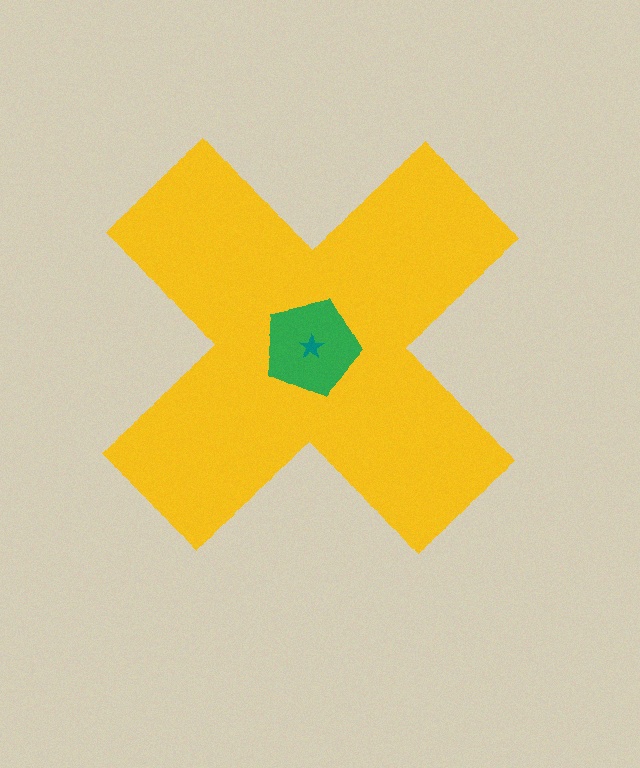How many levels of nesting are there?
3.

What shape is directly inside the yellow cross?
The green pentagon.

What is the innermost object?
The teal star.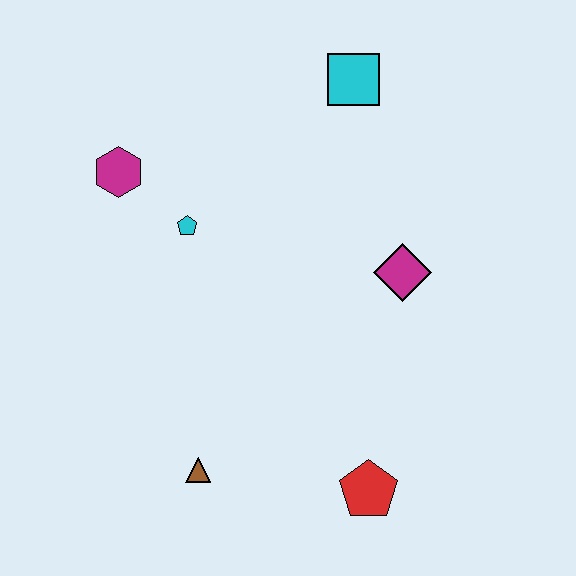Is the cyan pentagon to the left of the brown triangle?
Yes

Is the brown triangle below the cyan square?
Yes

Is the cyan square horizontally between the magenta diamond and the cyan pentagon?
Yes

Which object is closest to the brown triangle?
The red pentagon is closest to the brown triangle.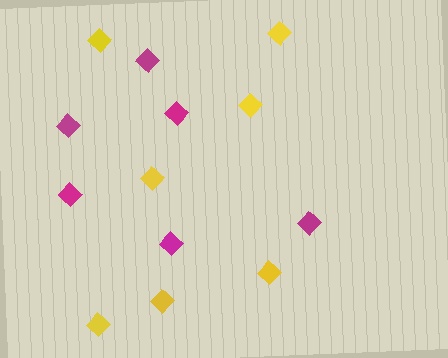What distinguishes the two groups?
There are 2 groups: one group of yellow diamonds (7) and one group of magenta diamonds (6).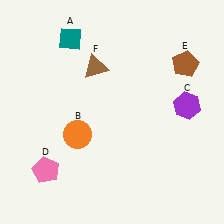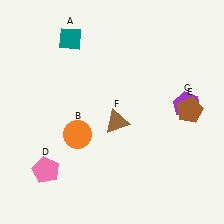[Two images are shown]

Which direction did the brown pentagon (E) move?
The brown pentagon (E) moved down.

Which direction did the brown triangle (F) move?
The brown triangle (F) moved down.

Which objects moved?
The objects that moved are: the brown pentagon (E), the brown triangle (F).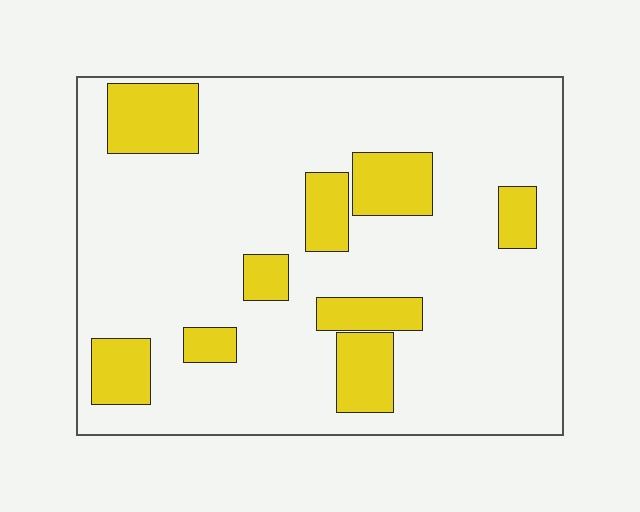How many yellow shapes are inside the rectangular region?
9.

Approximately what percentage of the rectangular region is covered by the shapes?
Approximately 20%.